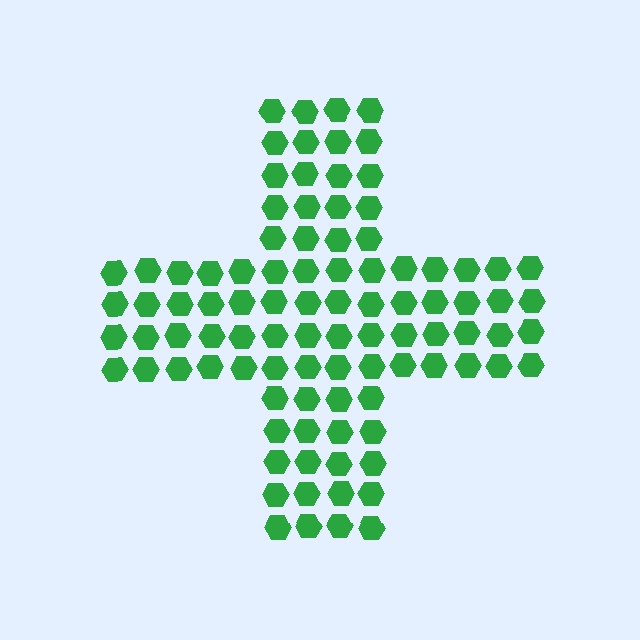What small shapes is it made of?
It is made of small hexagons.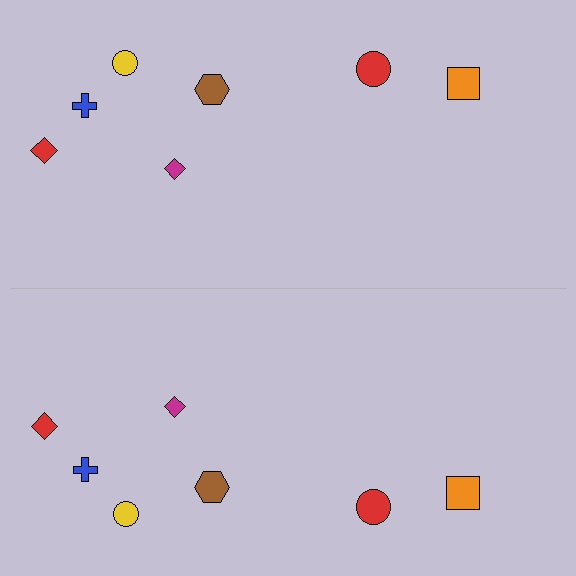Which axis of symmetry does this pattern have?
The pattern has a horizontal axis of symmetry running through the center of the image.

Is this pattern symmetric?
Yes, this pattern has bilateral (reflection) symmetry.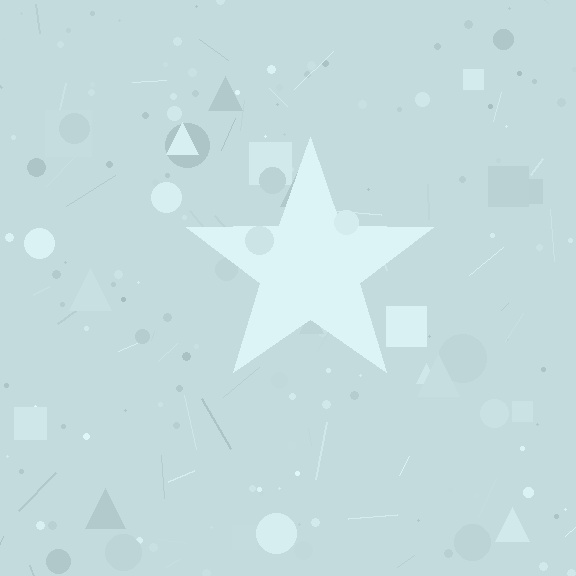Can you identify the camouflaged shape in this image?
The camouflaged shape is a star.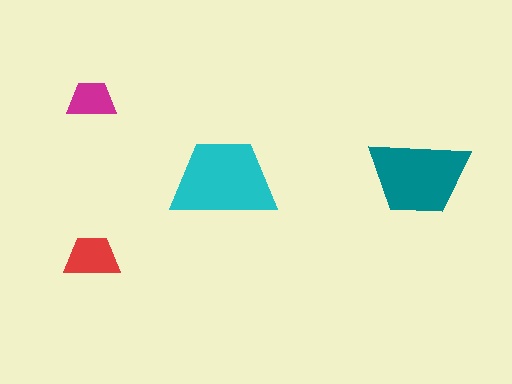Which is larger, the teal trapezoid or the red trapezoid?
The teal one.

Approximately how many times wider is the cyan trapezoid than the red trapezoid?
About 2 times wider.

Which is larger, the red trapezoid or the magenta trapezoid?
The red one.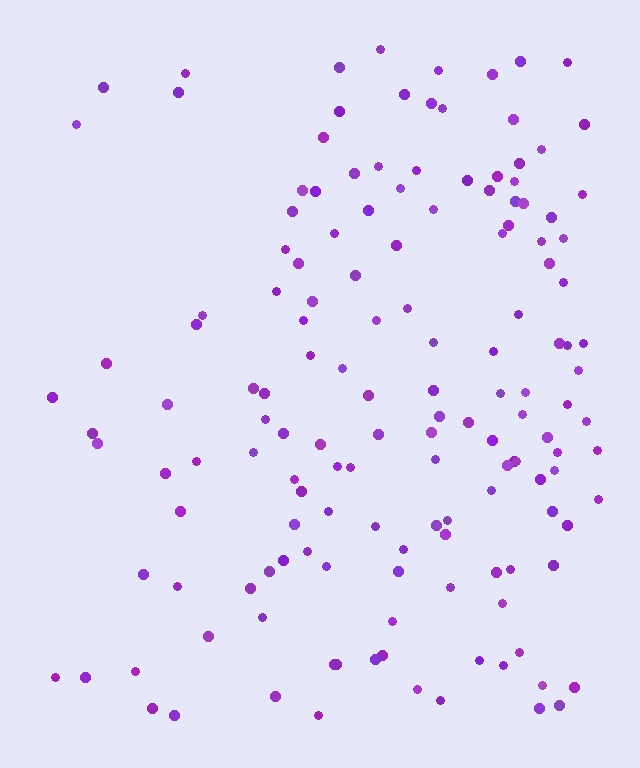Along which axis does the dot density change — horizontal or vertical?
Horizontal.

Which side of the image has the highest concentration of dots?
The right.